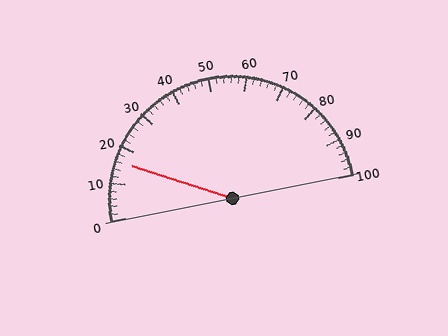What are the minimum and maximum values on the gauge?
The gauge ranges from 0 to 100.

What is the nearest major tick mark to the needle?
The nearest major tick mark is 20.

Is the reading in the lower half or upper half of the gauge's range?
The reading is in the lower half of the range (0 to 100).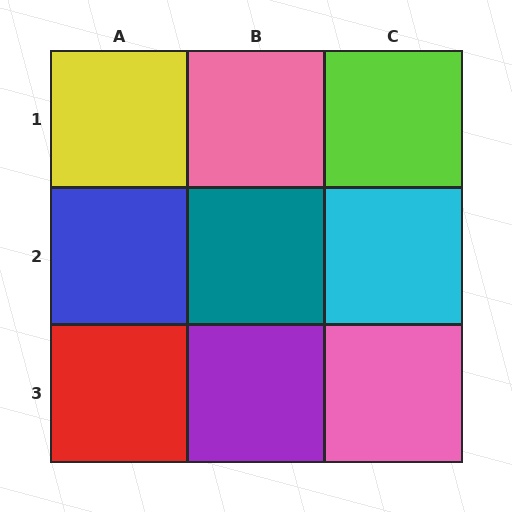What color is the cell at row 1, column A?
Yellow.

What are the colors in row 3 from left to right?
Red, purple, pink.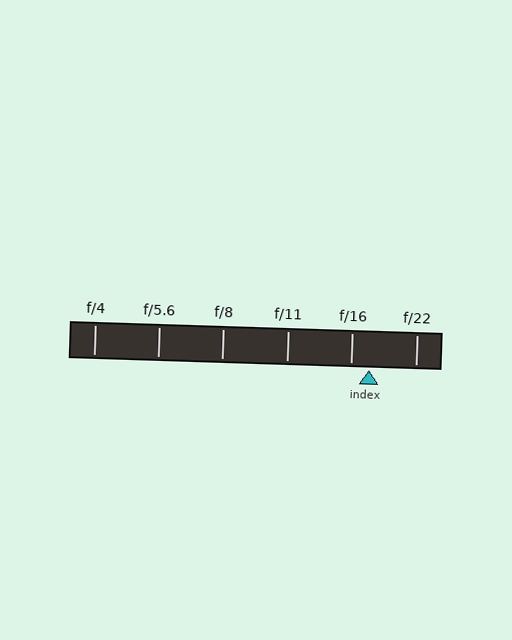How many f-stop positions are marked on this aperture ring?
There are 6 f-stop positions marked.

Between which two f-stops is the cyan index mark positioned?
The index mark is between f/16 and f/22.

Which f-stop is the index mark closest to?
The index mark is closest to f/16.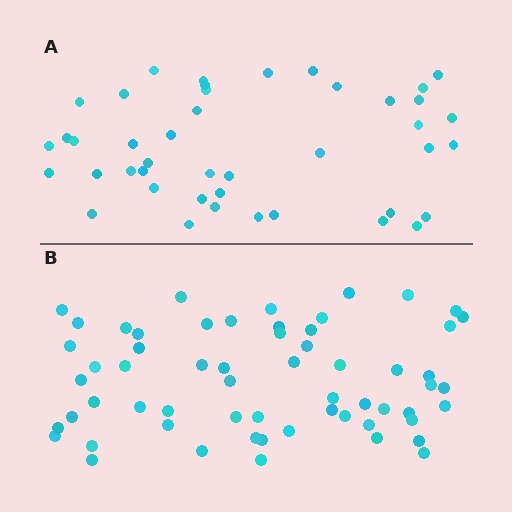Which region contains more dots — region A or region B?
Region B (the bottom region) has more dots.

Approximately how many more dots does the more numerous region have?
Region B has approximately 15 more dots than region A.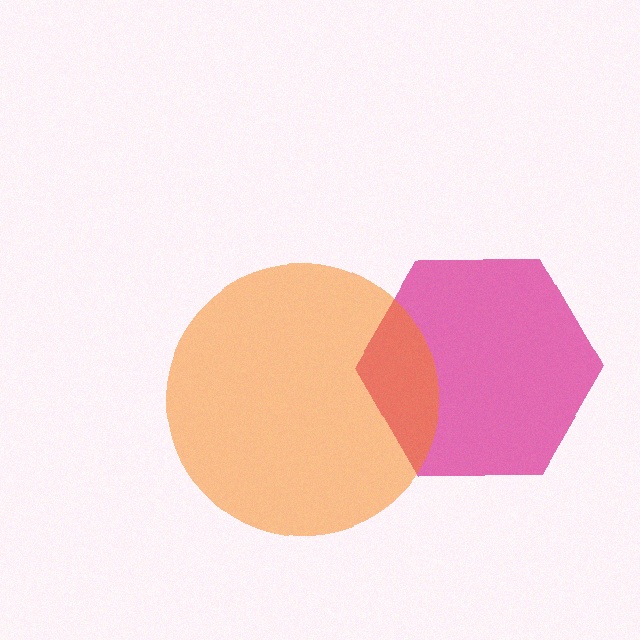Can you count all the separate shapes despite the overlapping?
Yes, there are 2 separate shapes.